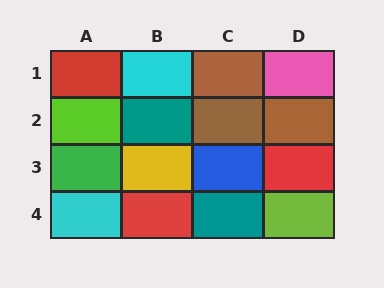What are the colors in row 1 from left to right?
Red, cyan, brown, pink.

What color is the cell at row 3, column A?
Green.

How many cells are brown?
3 cells are brown.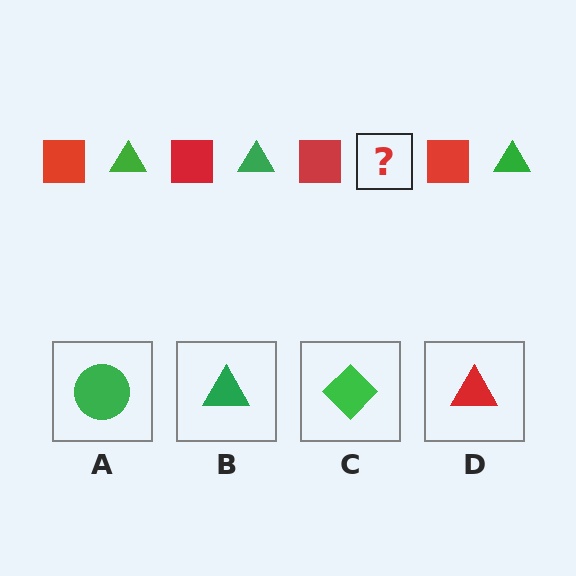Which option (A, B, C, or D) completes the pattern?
B.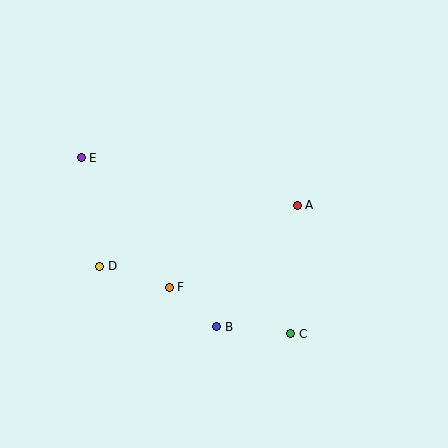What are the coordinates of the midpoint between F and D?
The midpoint between F and D is at (135, 277).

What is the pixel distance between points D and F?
The distance between D and F is 73 pixels.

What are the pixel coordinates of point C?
Point C is at (291, 334).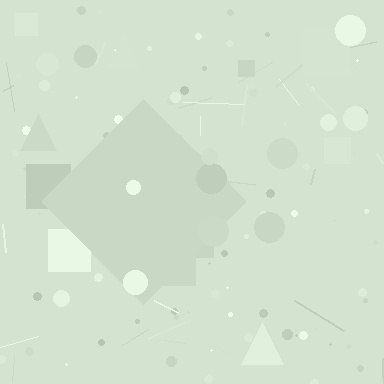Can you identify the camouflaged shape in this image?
The camouflaged shape is a diamond.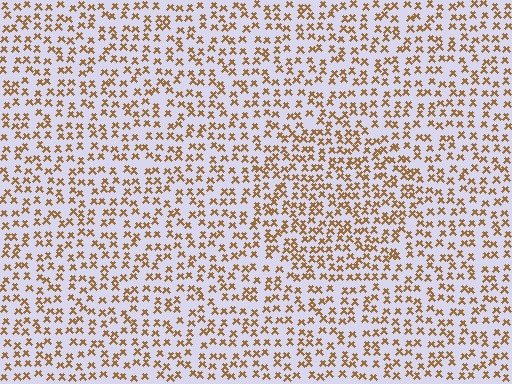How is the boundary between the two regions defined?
The boundary is defined by a change in element density (approximately 1.4x ratio). All elements are the same color, size, and shape.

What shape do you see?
I see a circle.